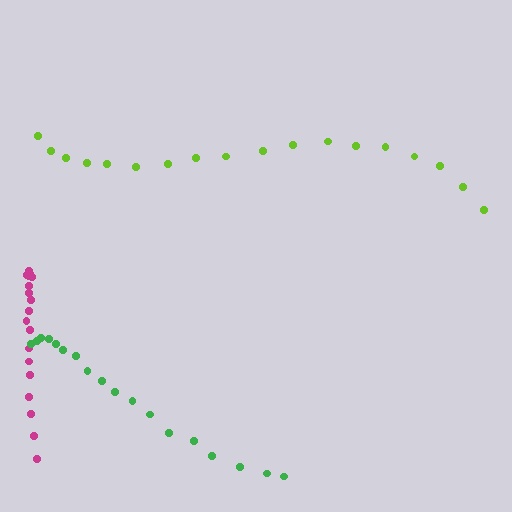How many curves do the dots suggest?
There are 3 distinct paths.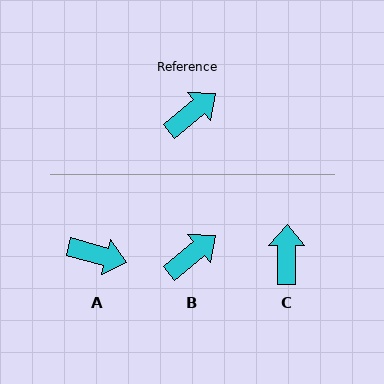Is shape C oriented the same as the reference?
No, it is off by about 50 degrees.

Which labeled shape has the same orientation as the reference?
B.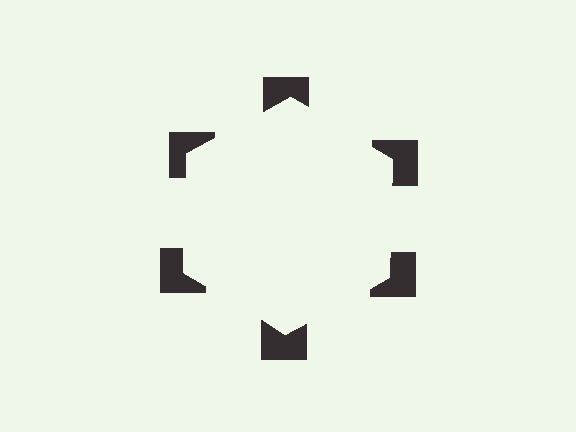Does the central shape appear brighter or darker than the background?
It typically appears slightly brighter than the background, even though no actual brightness change is drawn.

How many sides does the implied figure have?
6 sides.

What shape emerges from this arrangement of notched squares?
An illusory hexagon — its edges are inferred from the aligned wedge cuts in the notched squares, not physically drawn.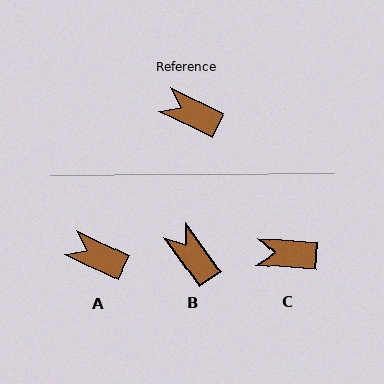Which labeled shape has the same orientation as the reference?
A.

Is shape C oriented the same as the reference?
No, it is off by about 23 degrees.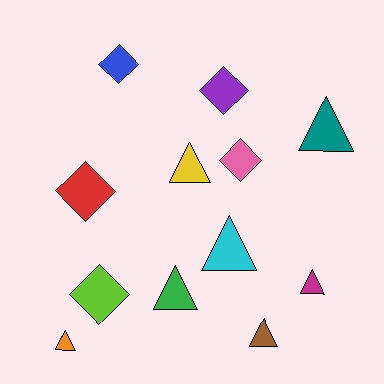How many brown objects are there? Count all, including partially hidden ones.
There is 1 brown object.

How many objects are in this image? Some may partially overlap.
There are 12 objects.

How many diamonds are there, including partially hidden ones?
There are 5 diamonds.